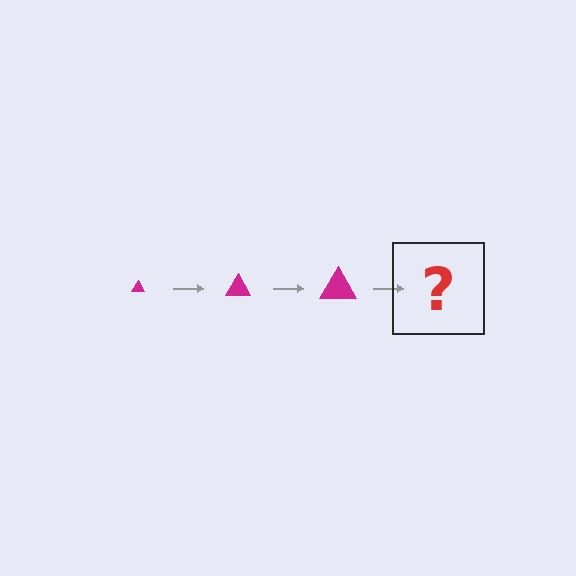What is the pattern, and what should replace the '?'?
The pattern is that the triangle gets progressively larger each step. The '?' should be a magenta triangle, larger than the previous one.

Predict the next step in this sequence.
The next step is a magenta triangle, larger than the previous one.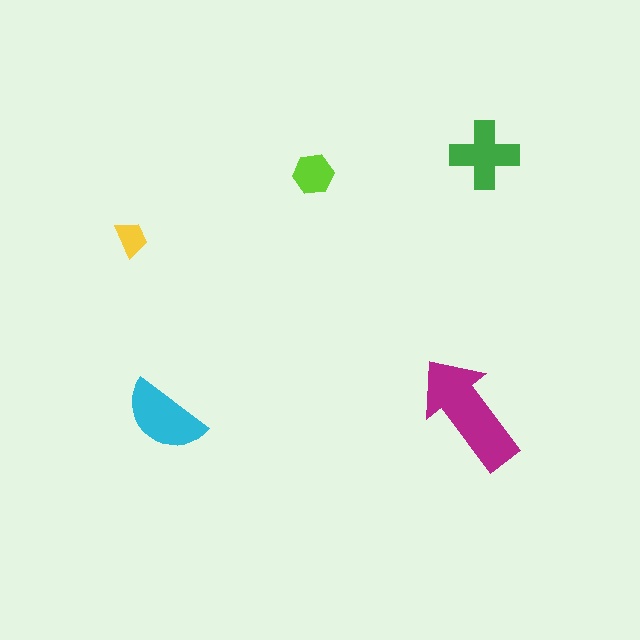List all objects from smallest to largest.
The yellow trapezoid, the lime hexagon, the green cross, the cyan semicircle, the magenta arrow.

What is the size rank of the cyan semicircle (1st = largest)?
2nd.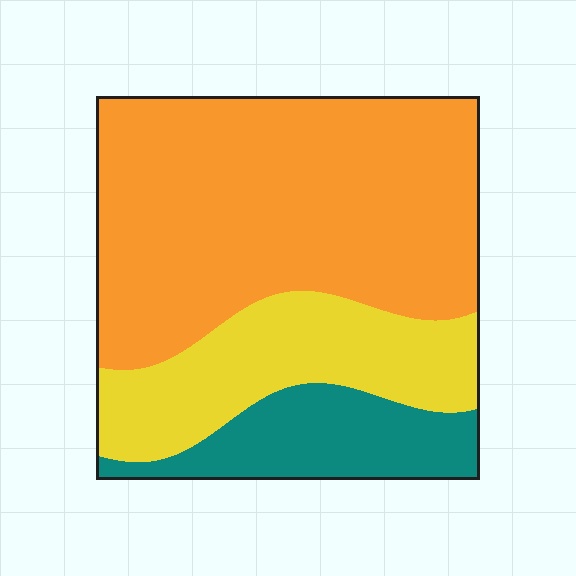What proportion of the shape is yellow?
Yellow takes up less than a quarter of the shape.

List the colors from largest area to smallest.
From largest to smallest: orange, yellow, teal.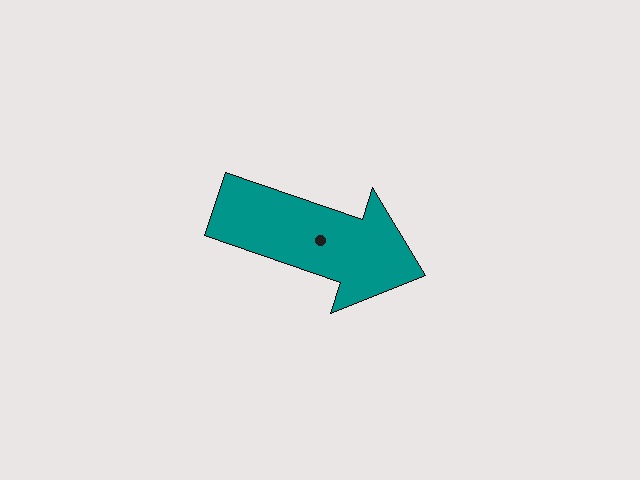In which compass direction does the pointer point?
East.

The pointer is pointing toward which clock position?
Roughly 4 o'clock.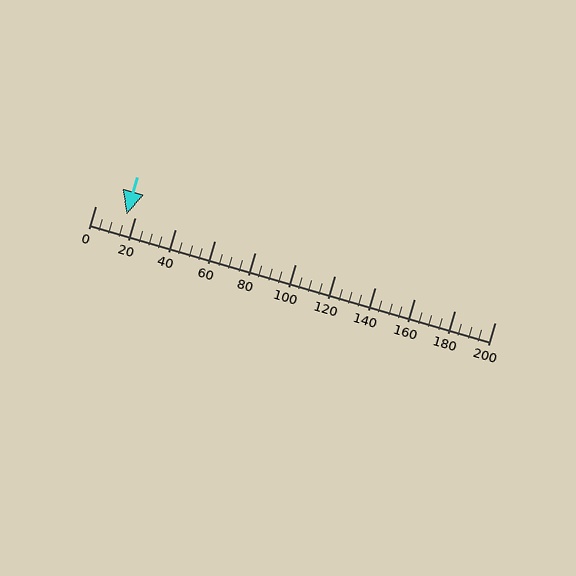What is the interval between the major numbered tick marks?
The major tick marks are spaced 20 units apart.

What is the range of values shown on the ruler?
The ruler shows values from 0 to 200.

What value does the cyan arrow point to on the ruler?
The cyan arrow points to approximately 16.